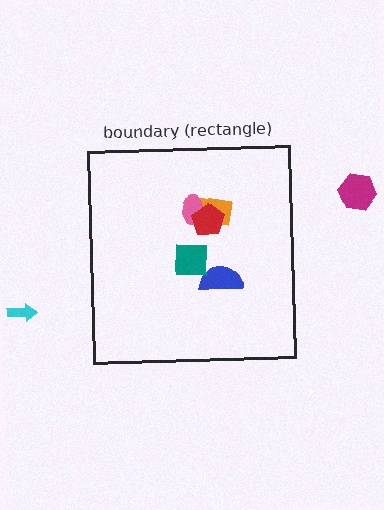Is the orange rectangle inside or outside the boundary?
Inside.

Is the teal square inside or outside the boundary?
Inside.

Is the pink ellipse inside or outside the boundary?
Inside.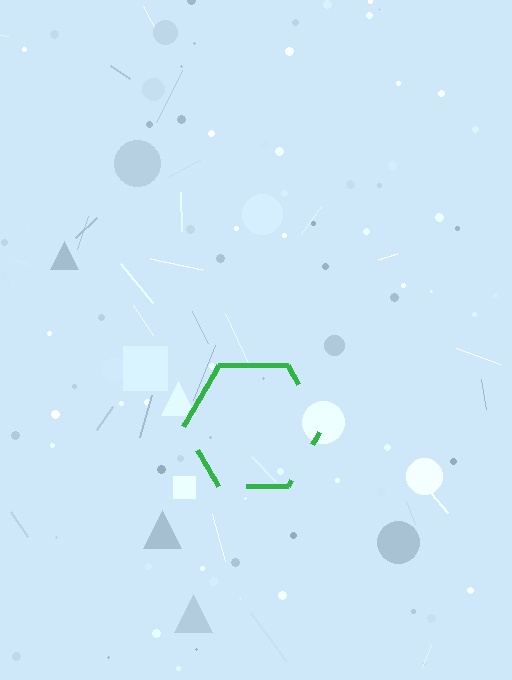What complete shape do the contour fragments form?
The contour fragments form a hexagon.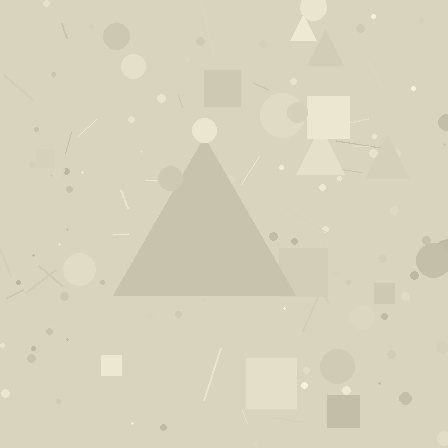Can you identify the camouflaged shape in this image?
The camouflaged shape is a triangle.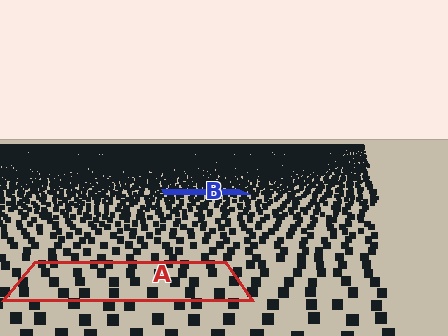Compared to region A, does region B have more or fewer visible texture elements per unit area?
Region B has more texture elements per unit area — they are packed more densely because it is farther away.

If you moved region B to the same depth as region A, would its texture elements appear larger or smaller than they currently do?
They would appear larger. At a closer depth, the same texture elements are projected at a bigger on-screen size.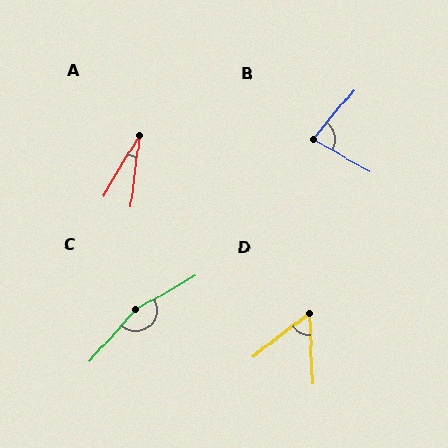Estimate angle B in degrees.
Approximately 79 degrees.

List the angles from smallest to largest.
A (24°), D (55°), B (79°), C (161°).